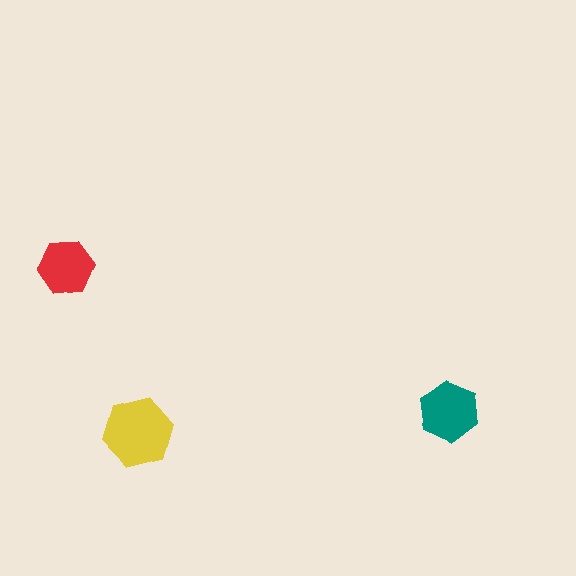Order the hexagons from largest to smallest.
the yellow one, the teal one, the red one.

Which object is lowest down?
The yellow hexagon is bottommost.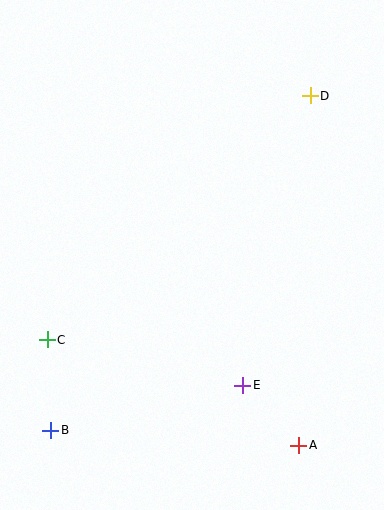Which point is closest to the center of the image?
Point E at (243, 385) is closest to the center.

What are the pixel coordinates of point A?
Point A is at (299, 445).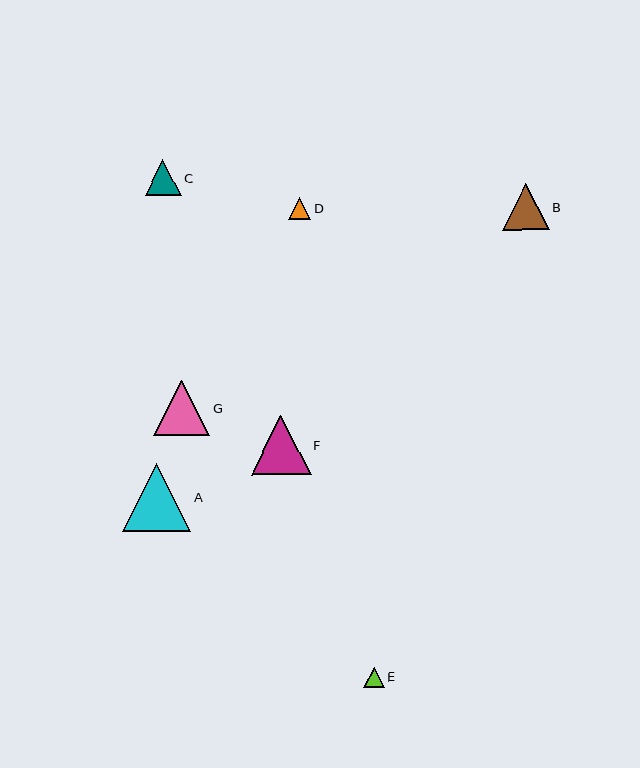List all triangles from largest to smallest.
From largest to smallest: A, F, G, B, C, D, E.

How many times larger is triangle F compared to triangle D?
Triangle F is approximately 2.7 times the size of triangle D.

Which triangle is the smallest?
Triangle E is the smallest with a size of approximately 21 pixels.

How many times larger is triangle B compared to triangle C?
Triangle B is approximately 1.3 times the size of triangle C.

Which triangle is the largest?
Triangle A is the largest with a size of approximately 68 pixels.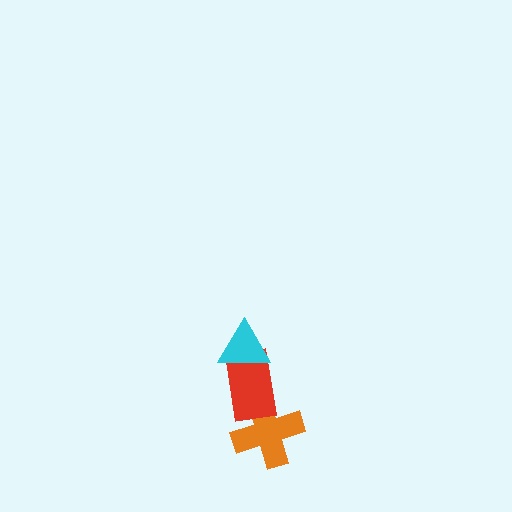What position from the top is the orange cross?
The orange cross is 3rd from the top.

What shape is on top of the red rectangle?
The cyan triangle is on top of the red rectangle.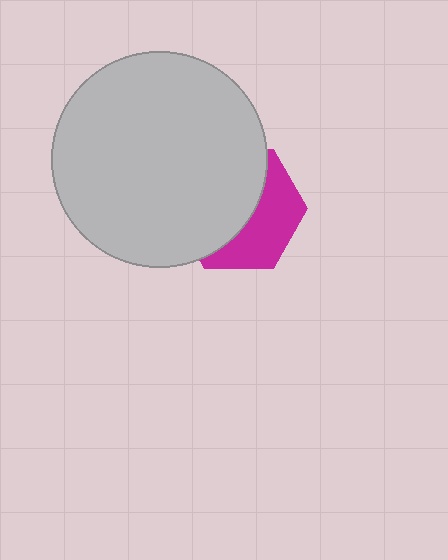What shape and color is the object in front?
The object in front is a light gray circle.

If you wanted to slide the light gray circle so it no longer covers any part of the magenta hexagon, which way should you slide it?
Slide it left — that is the most direct way to separate the two shapes.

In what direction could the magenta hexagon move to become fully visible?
The magenta hexagon could move right. That would shift it out from behind the light gray circle entirely.